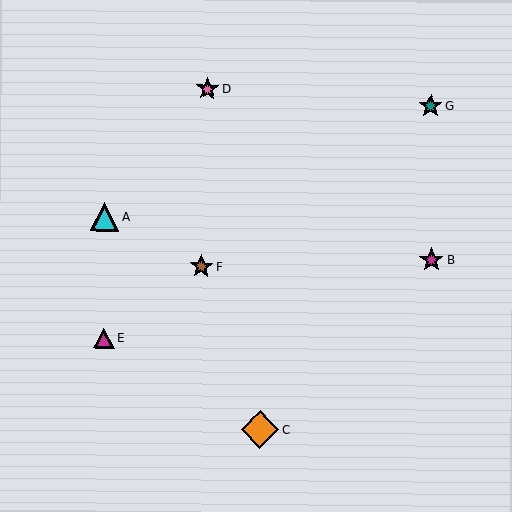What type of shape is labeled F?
Shape F is a brown star.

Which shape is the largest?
The orange diamond (labeled C) is the largest.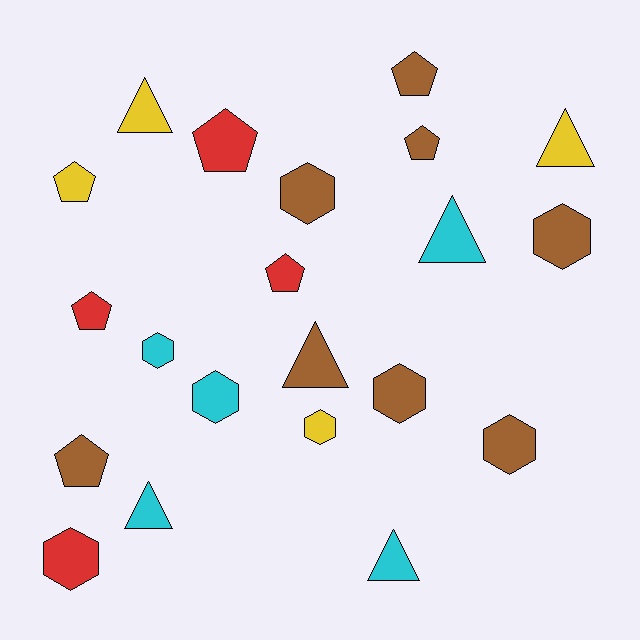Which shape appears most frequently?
Hexagon, with 8 objects.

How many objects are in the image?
There are 21 objects.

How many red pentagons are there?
There are 3 red pentagons.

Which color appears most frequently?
Brown, with 8 objects.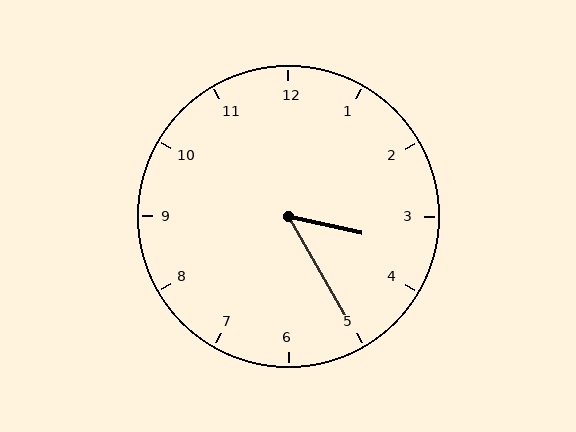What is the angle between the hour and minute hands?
Approximately 48 degrees.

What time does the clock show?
3:25.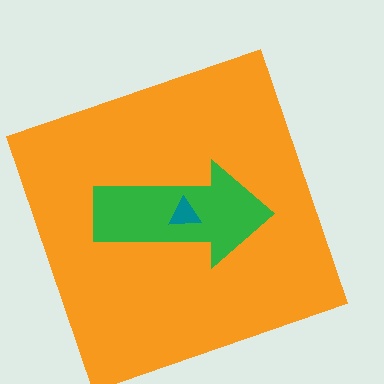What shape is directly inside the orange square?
The green arrow.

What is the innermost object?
The teal triangle.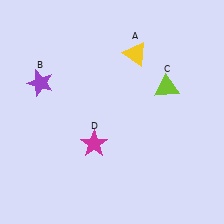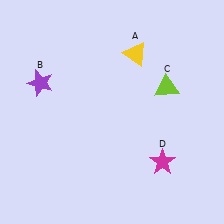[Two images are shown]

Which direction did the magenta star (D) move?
The magenta star (D) moved right.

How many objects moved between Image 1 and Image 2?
1 object moved between the two images.